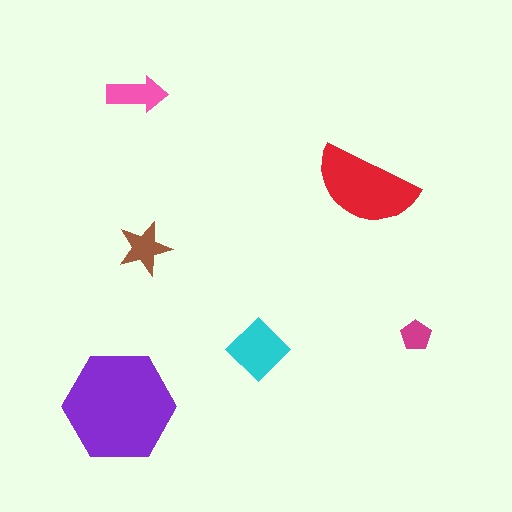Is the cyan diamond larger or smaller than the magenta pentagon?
Larger.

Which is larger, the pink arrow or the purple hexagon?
The purple hexagon.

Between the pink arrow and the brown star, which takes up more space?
The pink arrow.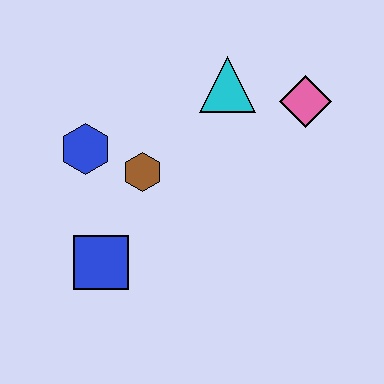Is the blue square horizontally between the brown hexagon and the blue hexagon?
Yes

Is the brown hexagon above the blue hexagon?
No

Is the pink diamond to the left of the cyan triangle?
No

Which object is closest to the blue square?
The brown hexagon is closest to the blue square.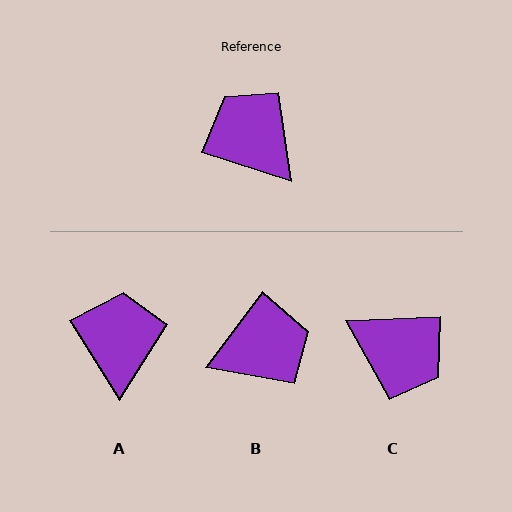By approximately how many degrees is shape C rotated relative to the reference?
Approximately 160 degrees clockwise.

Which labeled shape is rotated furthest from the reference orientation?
C, about 160 degrees away.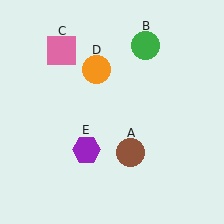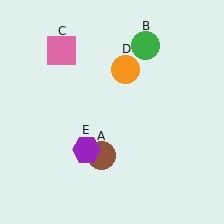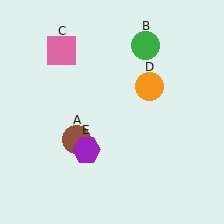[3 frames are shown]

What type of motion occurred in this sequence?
The brown circle (object A), orange circle (object D) rotated clockwise around the center of the scene.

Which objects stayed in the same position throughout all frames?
Green circle (object B) and pink square (object C) and purple hexagon (object E) remained stationary.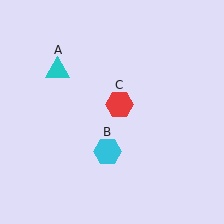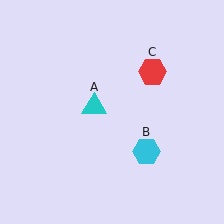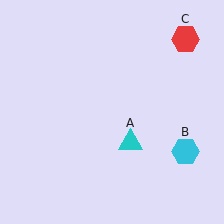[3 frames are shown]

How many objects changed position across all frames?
3 objects changed position: cyan triangle (object A), cyan hexagon (object B), red hexagon (object C).